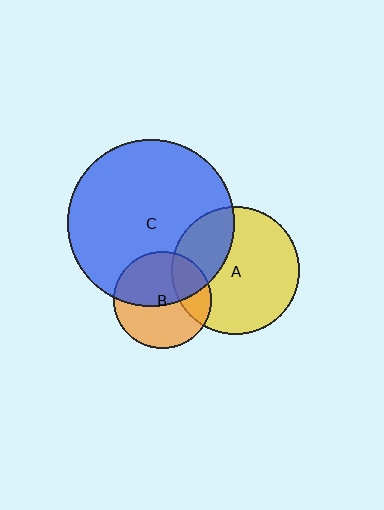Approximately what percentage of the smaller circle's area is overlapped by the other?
Approximately 25%.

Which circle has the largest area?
Circle C (blue).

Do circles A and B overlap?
Yes.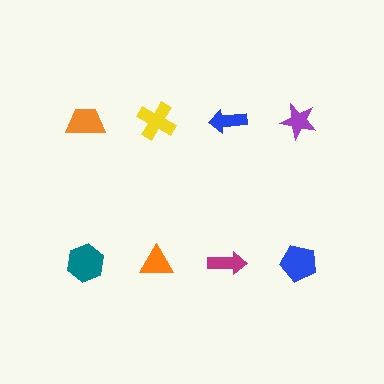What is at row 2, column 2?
An orange triangle.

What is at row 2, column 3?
A magenta arrow.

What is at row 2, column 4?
A blue pentagon.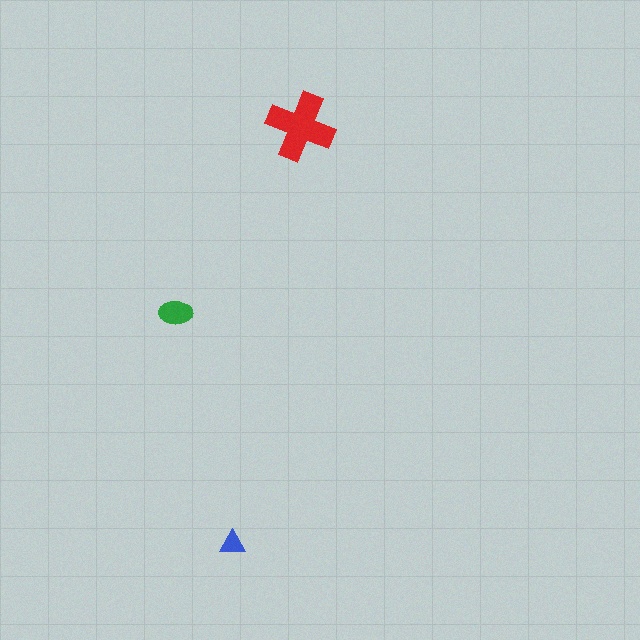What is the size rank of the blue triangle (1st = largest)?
3rd.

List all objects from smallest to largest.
The blue triangle, the green ellipse, the red cross.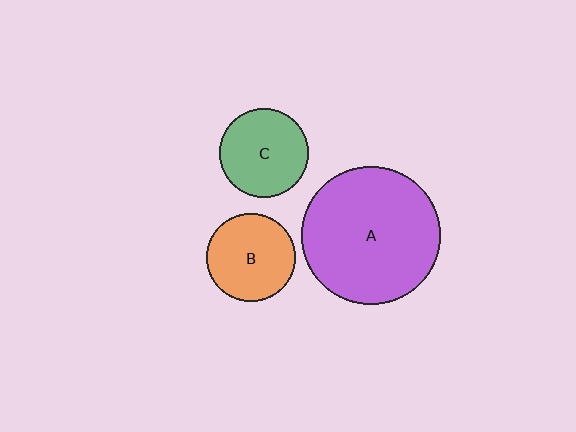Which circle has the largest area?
Circle A (purple).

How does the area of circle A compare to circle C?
Approximately 2.4 times.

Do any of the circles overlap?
No, none of the circles overlap.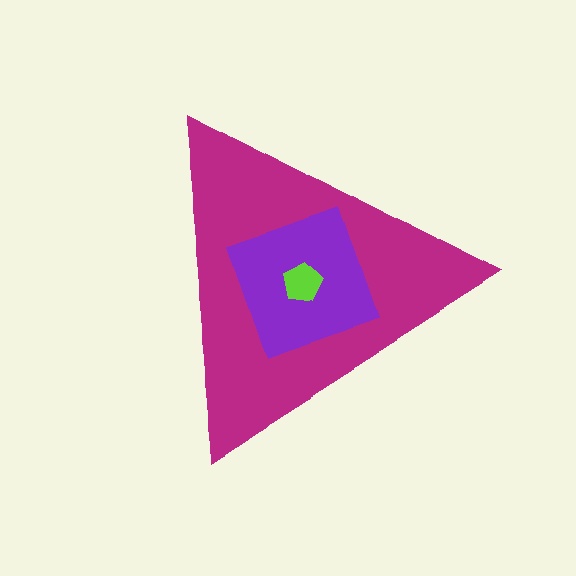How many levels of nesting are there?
3.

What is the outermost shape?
The magenta triangle.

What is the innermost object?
The lime pentagon.